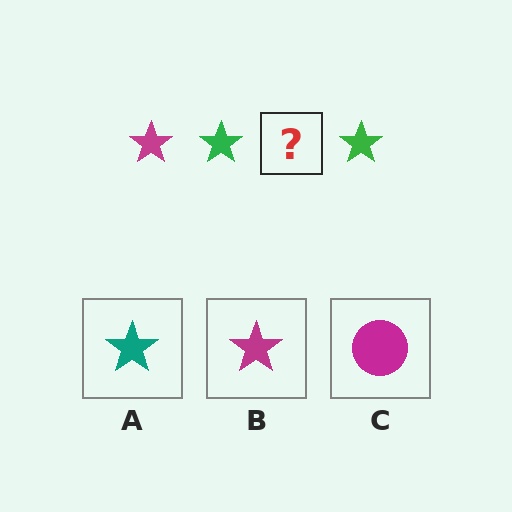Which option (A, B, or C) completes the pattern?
B.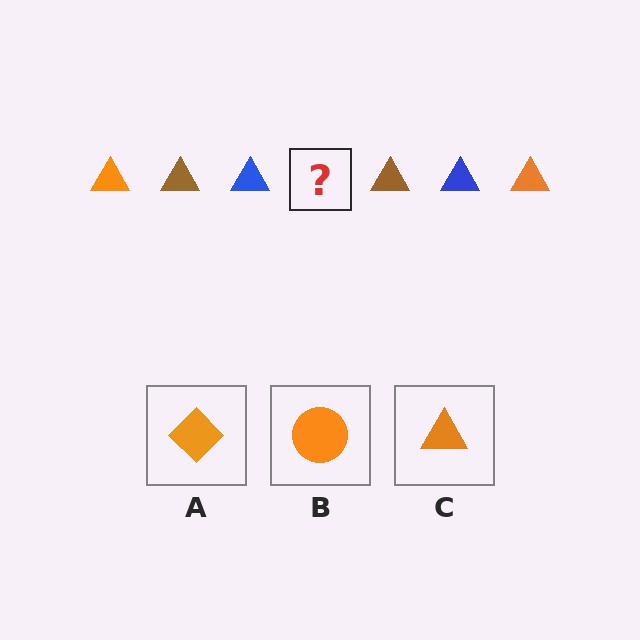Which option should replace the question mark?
Option C.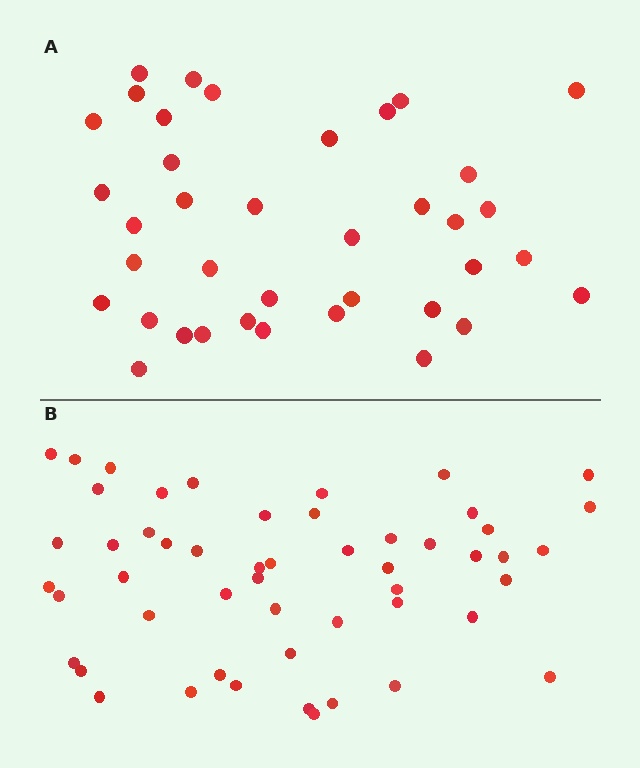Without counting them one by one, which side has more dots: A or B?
Region B (the bottom region) has more dots.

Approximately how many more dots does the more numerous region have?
Region B has approximately 15 more dots than region A.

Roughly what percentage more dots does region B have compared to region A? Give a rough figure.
About 35% more.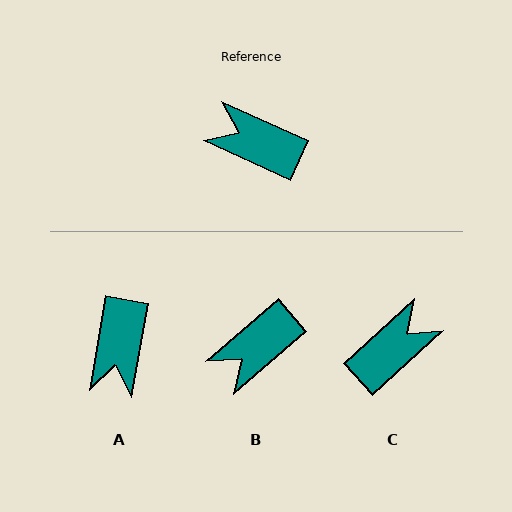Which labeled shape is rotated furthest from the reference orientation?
C, about 113 degrees away.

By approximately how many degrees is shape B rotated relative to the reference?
Approximately 65 degrees counter-clockwise.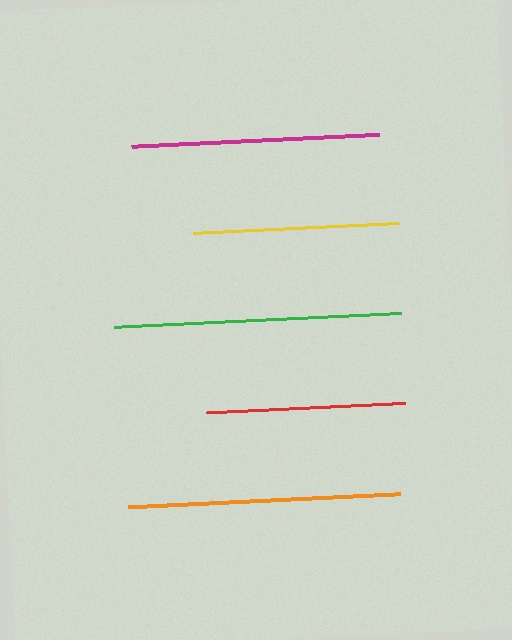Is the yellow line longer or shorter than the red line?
The yellow line is longer than the red line.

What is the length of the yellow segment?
The yellow segment is approximately 207 pixels long.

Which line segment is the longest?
The green line is the longest at approximately 288 pixels.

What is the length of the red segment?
The red segment is approximately 198 pixels long.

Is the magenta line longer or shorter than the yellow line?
The magenta line is longer than the yellow line.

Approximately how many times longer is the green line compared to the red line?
The green line is approximately 1.4 times the length of the red line.